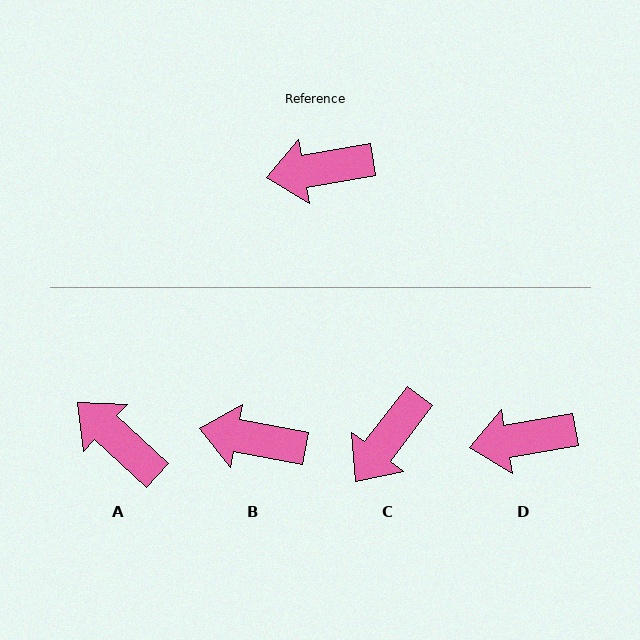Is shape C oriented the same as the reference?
No, it is off by about 43 degrees.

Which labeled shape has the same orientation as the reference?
D.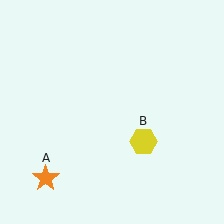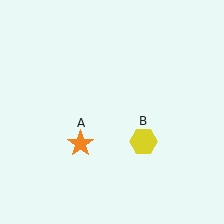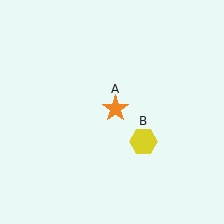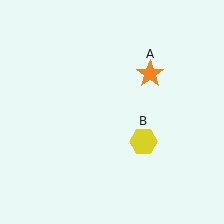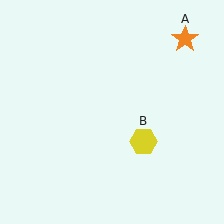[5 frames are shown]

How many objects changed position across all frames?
1 object changed position: orange star (object A).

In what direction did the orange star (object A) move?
The orange star (object A) moved up and to the right.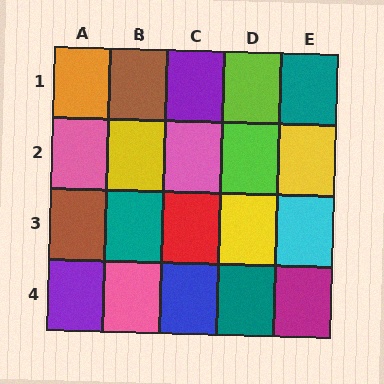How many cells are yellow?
3 cells are yellow.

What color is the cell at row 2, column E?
Yellow.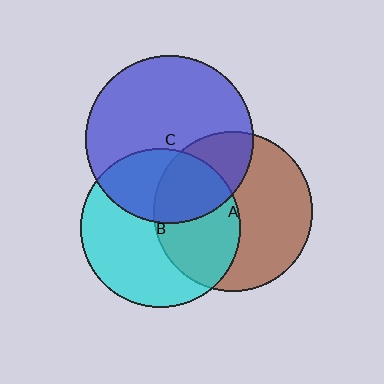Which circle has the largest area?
Circle C (blue).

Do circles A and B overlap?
Yes.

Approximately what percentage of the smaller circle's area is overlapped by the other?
Approximately 45%.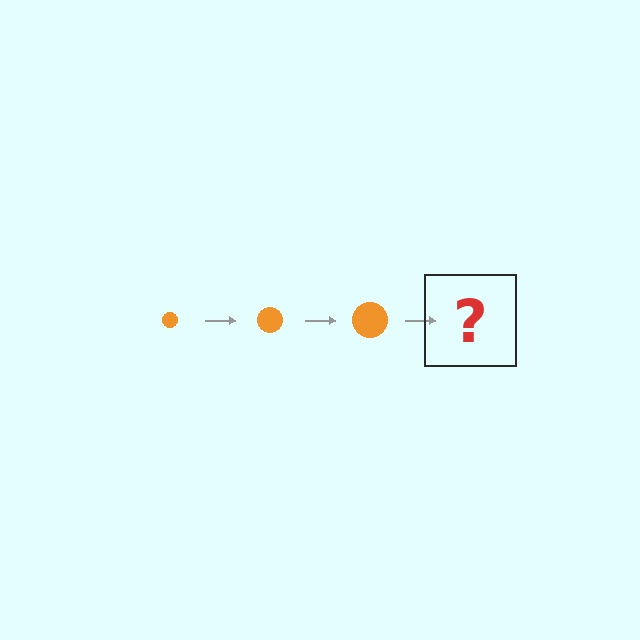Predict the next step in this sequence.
The next step is an orange circle, larger than the previous one.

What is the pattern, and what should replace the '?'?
The pattern is that the circle gets progressively larger each step. The '?' should be an orange circle, larger than the previous one.